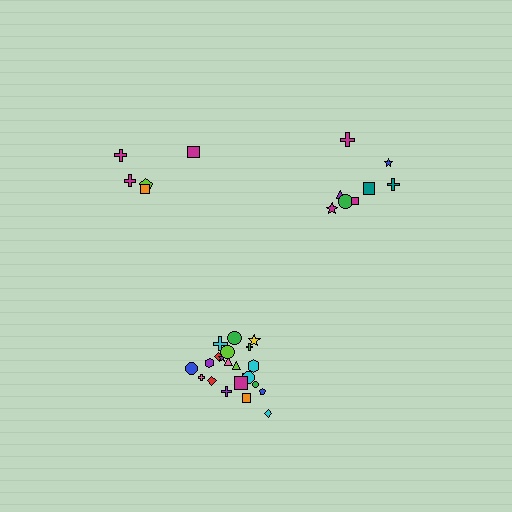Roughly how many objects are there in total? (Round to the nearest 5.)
Roughly 35 objects in total.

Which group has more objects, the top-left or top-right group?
The top-right group.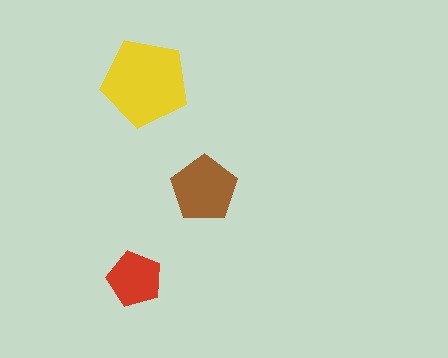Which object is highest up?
The yellow pentagon is topmost.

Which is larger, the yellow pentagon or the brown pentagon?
The yellow one.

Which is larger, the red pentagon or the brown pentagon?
The brown one.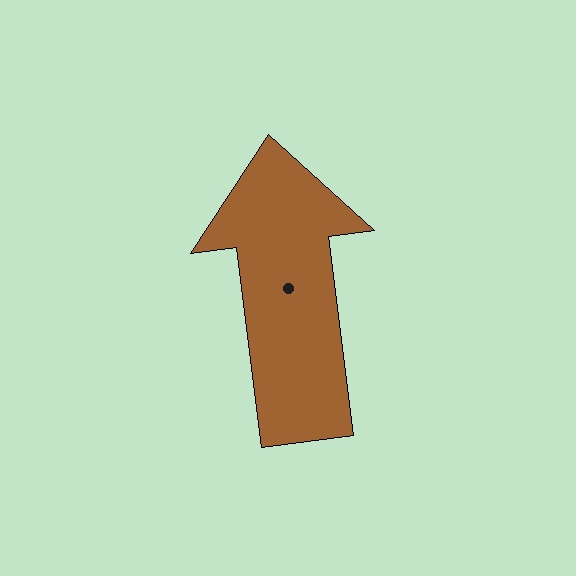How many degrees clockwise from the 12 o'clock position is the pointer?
Approximately 353 degrees.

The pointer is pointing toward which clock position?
Roughly 12 o'clock.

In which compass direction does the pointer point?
North.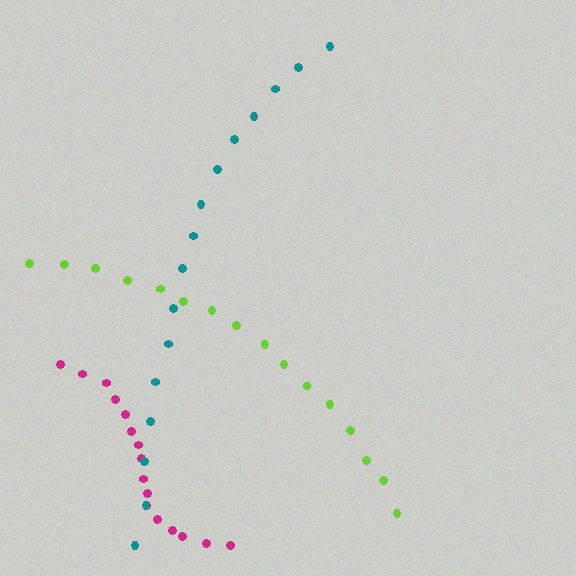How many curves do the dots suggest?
There are 3 distinct paths.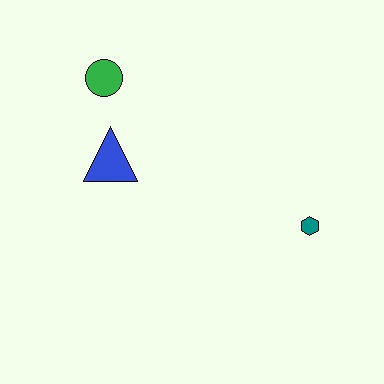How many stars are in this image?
There are no stars.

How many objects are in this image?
There are 3 objects.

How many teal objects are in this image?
There is 1 teal object.